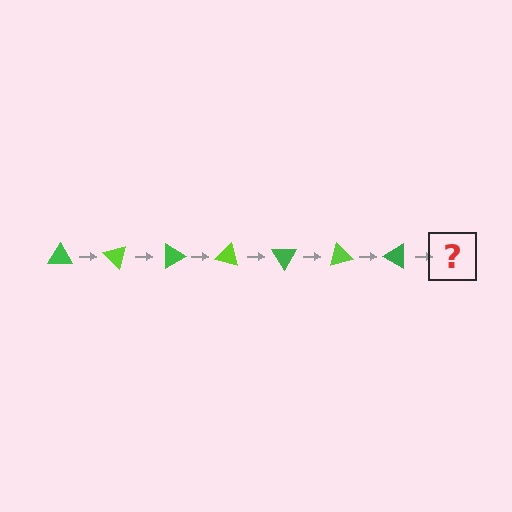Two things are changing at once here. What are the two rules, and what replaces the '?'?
The two rules are that it rotates 45 degrees each step and the color cycles through green and lime. The '?' should be a lime triangle, rotated 315 degrees from the start.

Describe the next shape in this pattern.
It should be a lime triangle, rotated 315 degrees from the start.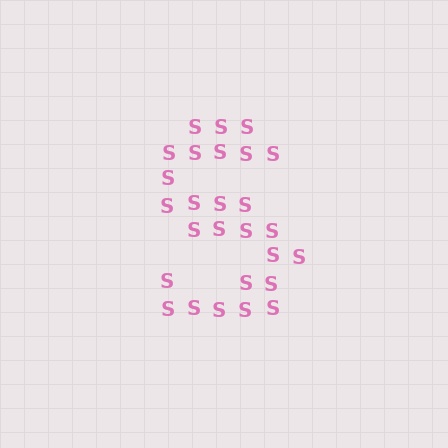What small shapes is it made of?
It is made of small letter S's.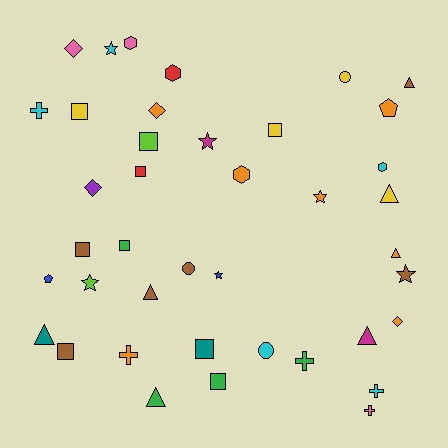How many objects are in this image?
There are 40 objects.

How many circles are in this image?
There are 3 circles.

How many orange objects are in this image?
There are 7 orange objects.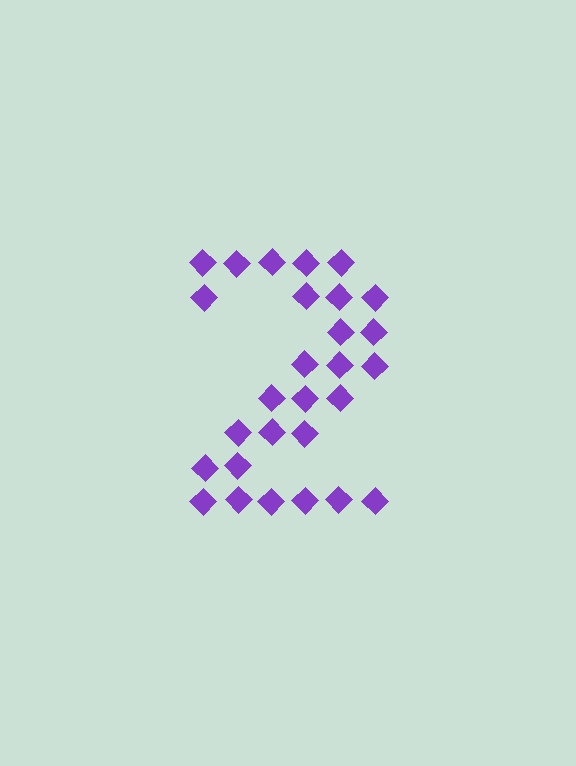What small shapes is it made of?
It is made of small diamonds.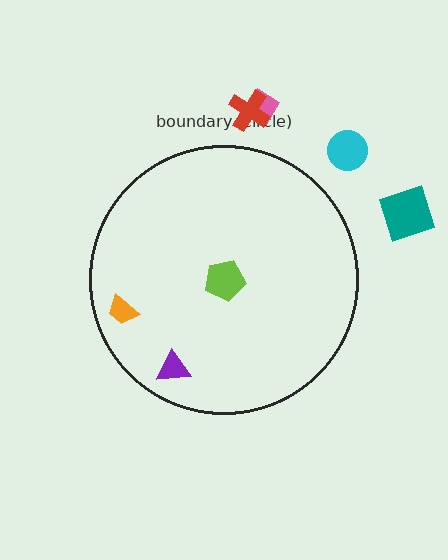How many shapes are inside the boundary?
3 inside, 4 outside.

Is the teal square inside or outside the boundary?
Outside.